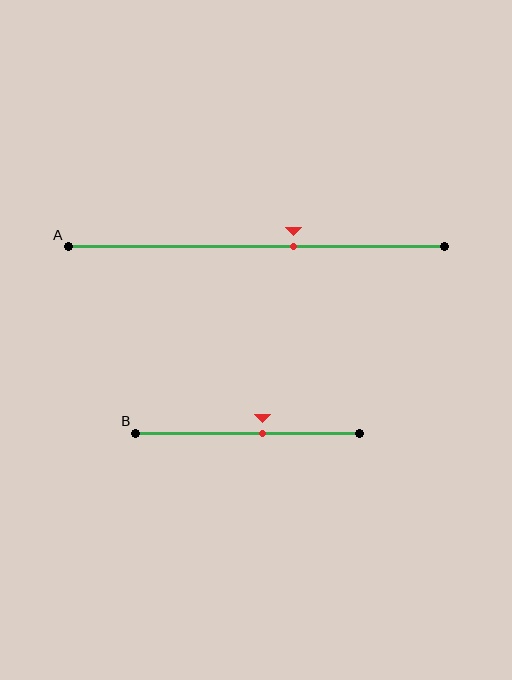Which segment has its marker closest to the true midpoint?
Segment B has its marker closest to the true midpoint.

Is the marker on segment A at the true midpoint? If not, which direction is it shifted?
No, the marker on segment A is shifted to the right by about 10% of the segment length.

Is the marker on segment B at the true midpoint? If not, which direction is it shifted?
No, the marker on segment B is shifted to the right by about 7% of the segment length.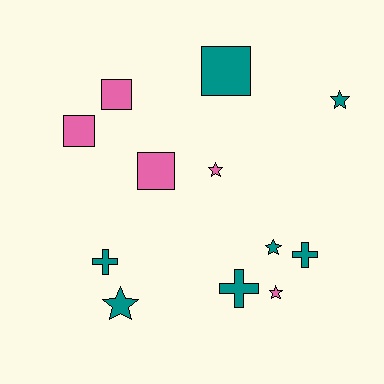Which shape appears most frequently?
Star, with 5 objects.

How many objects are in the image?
There are 12 objects.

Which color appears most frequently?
Teal, with 7 objects.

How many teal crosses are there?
There are 3 teal crosses.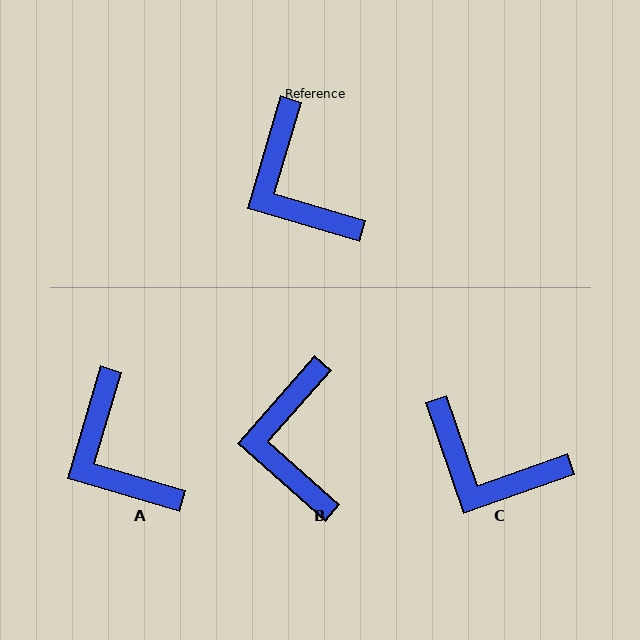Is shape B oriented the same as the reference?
No, it is off by about 25 degrees.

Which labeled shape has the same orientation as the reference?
A.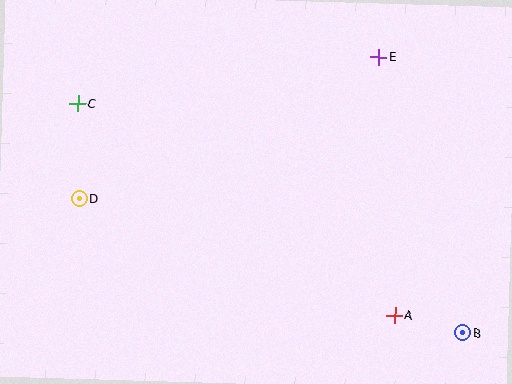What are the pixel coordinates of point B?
Point B is at (463, 333).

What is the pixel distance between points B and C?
The distance between B and C is 448 pixels.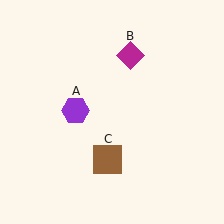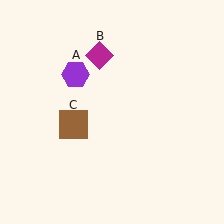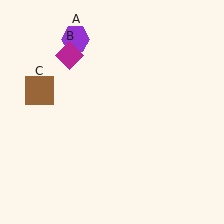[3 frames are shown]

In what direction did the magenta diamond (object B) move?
The magenta diamond (object B) moved left.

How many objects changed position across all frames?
3 objects changed position: purple hexagon (object A), magenta diamond (object B), brown square (object C).